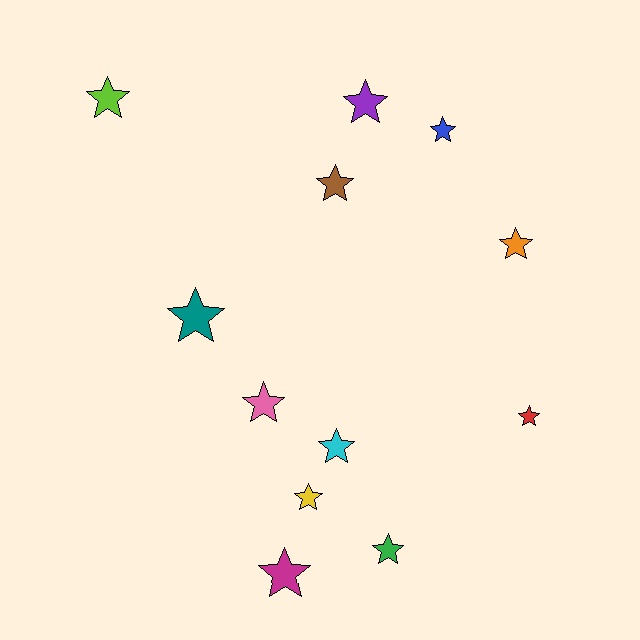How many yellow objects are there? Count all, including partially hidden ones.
There is 1 yellow object.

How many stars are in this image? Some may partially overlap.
There are 12 stars.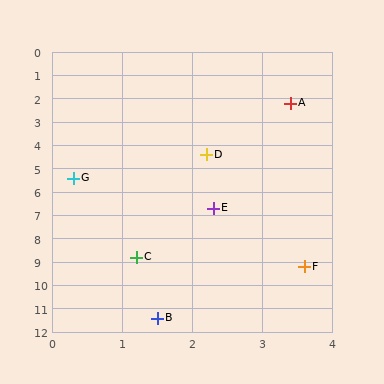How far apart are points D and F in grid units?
Points D and F are about 5.0 grid units apart.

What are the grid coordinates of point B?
Point B is at approximately (1.5, 11.4).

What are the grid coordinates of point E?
Point E is at approximately (2.3, 6.7).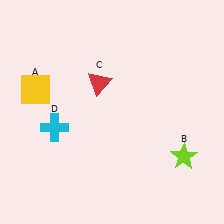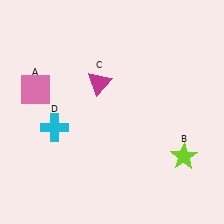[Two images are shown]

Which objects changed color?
A changed from yellow to pink. C changed from red to magenta.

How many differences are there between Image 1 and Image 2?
There are 2 differences between the two images.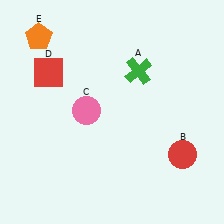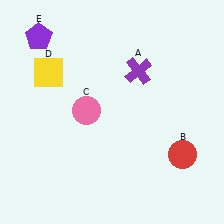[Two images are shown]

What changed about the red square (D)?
In Image 1, D is red. In Image 2, it changed to yellow.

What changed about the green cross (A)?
In Image 1, A is green. In Image 2, it changed to purple.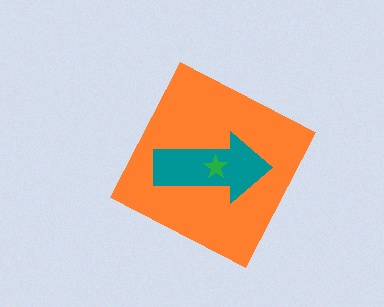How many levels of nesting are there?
3.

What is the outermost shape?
The orange diamond.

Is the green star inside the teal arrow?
Yes.